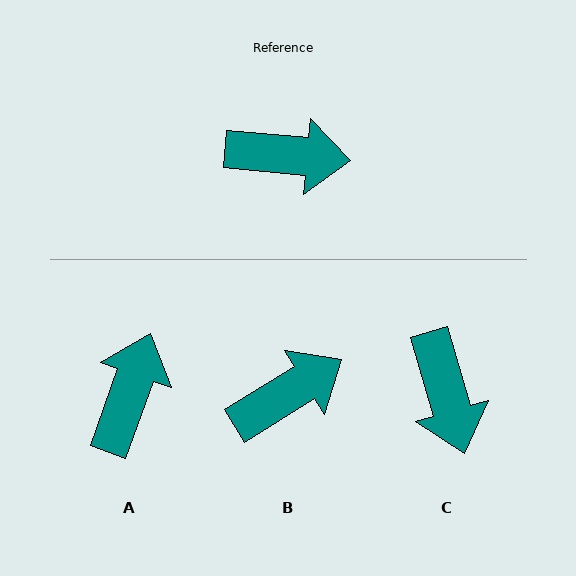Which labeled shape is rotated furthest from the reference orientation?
A, about 76 degrees away.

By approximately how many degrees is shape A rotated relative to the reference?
Approximately 76 degrees counter-clockwise.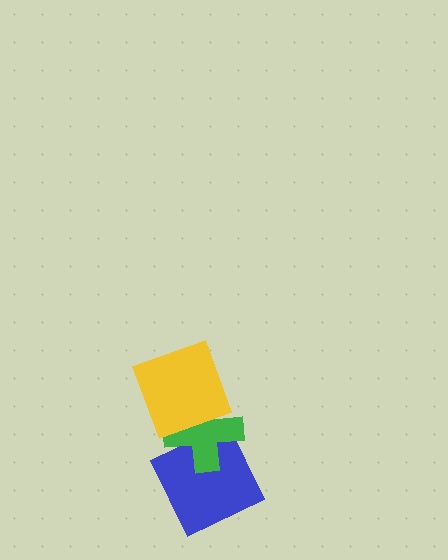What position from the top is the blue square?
The blue square is 3rd from the top.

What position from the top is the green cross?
The green cross is 2nd from the top.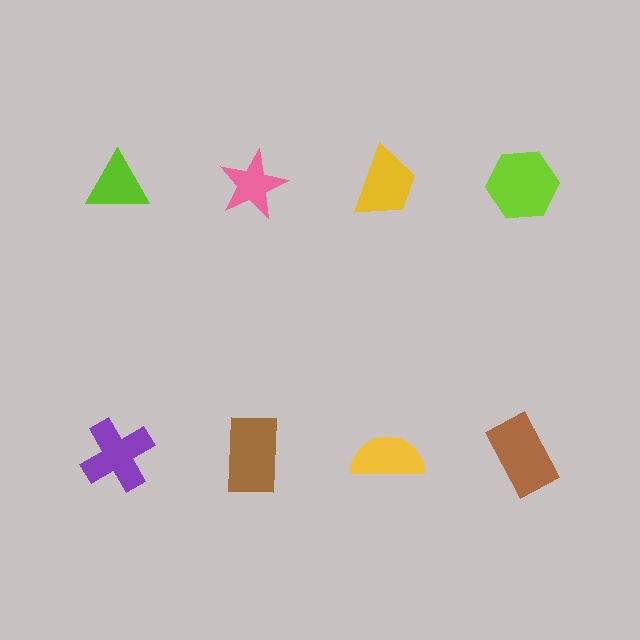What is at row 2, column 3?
A yellow semicircle.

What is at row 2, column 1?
A purple cross.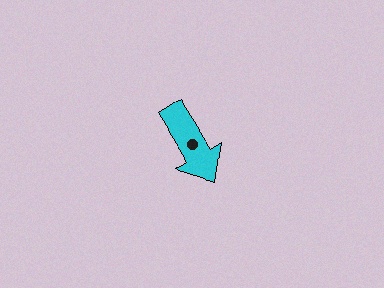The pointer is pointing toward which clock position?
Roughly 5 o'clock.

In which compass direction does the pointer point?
Southeast.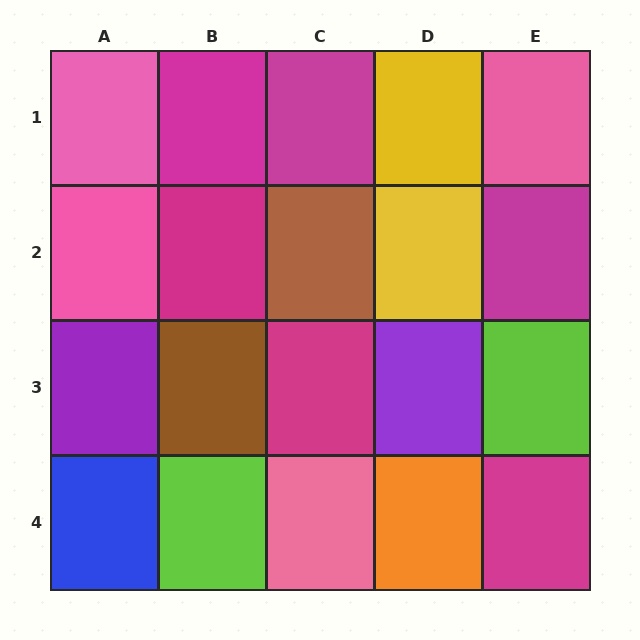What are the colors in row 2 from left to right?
Pink, magenta, brown, yellow, magenta.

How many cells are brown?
2 cells are brown.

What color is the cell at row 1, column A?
Pink.